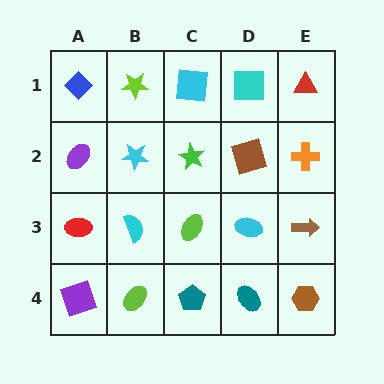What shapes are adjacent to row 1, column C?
A green star (row 2, column C), a lime star (row 1, column B), a cyan square (row 1, column D).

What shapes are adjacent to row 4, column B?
A cyan semicircle (row 3, column B), a purple square (row 4, column A), a teal pentagon (row 4, column C).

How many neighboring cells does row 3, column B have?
4.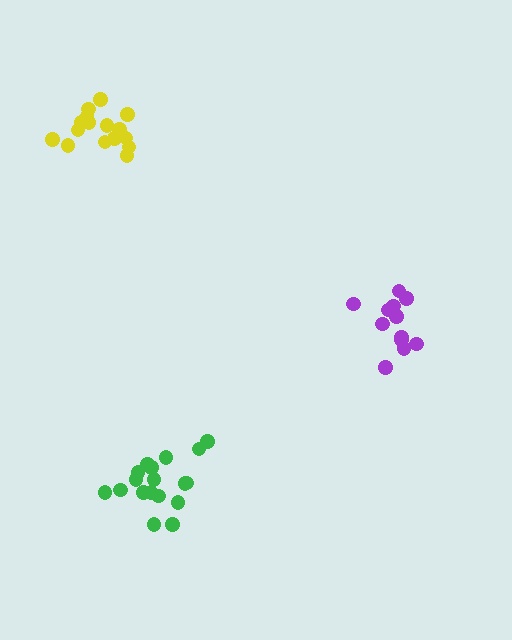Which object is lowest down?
The green cluster is bottommost.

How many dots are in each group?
Group 1: 16 dots, Group 2: 18 dots, Group 3: 12 dots (46 total).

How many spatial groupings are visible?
There are 3 spatial groupings.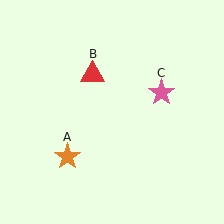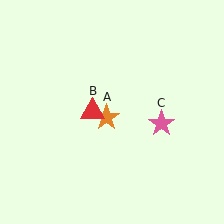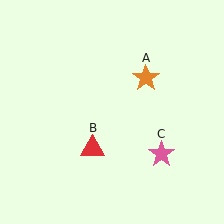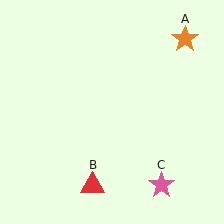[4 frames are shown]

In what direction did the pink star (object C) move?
The pink star (object C) moved down.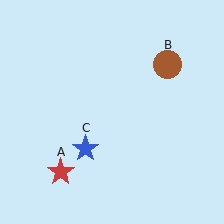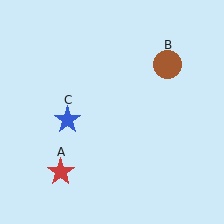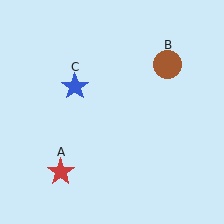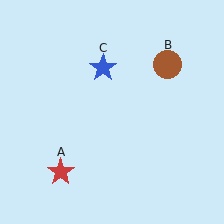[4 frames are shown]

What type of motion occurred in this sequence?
The blue star (object C) rotated clockwise around the center of the scene.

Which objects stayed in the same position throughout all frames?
Red star (object A) and brown circle (object B) remained stationary.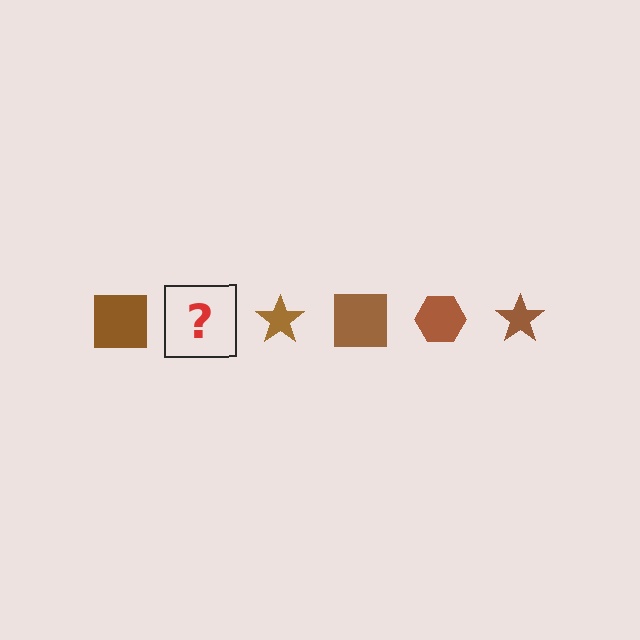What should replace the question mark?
The question mark should be replaced with a brown hexagon.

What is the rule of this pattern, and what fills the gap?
The rule is that the pattern cycles through square, hexagon, star shapes in brown. The gap should be filled with a brown hexagon.